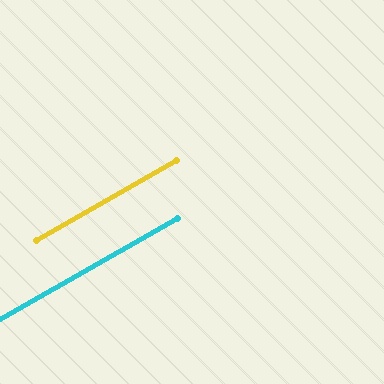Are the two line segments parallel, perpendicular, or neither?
Parallel — their directions differ by only 0.5°.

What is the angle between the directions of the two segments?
Approximately 1 degree.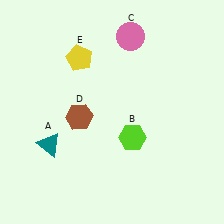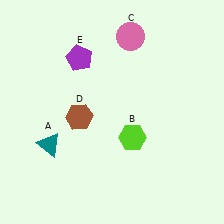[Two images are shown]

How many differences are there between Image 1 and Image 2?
There is 1 difference between the two images.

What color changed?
The pentagon (E) changed from yellow in Image 1 to purple in Image 2.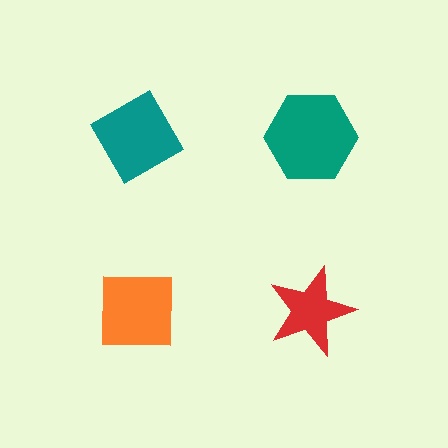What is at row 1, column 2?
A teal hexagon.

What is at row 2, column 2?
A red star.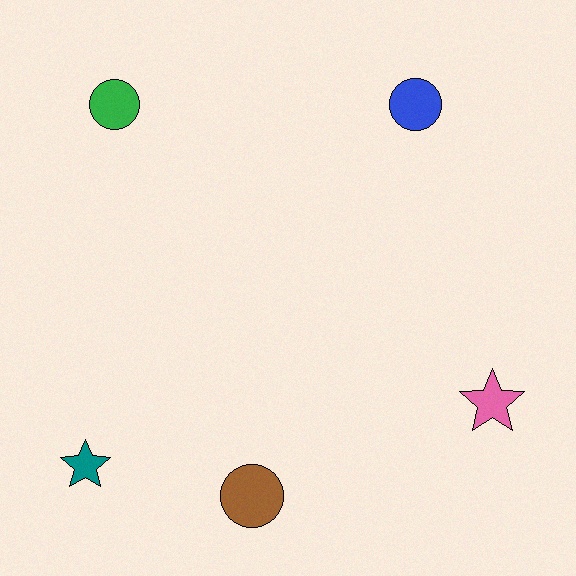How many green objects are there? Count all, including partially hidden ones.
There is 1 green object.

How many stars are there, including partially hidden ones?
There are 2 stars.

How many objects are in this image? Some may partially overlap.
There are 5 objects.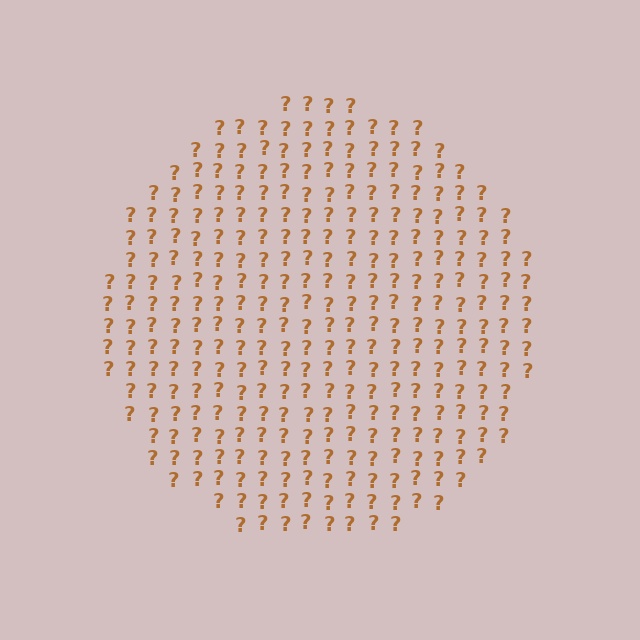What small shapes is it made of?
It is made of small question marks.